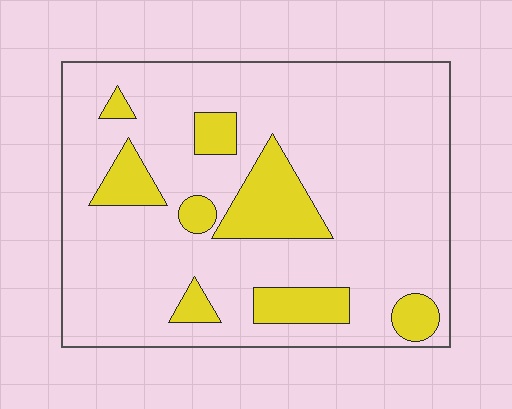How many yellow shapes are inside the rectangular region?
8.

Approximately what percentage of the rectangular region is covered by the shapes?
Approximately 20%.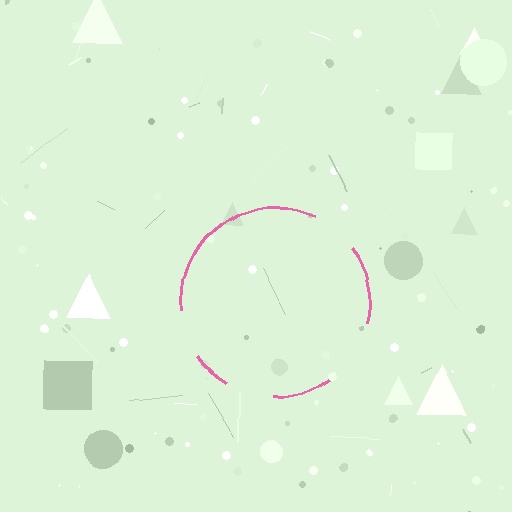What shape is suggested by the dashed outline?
The dashed outline suggests a circle.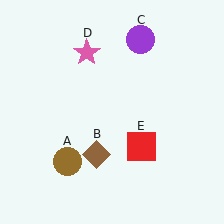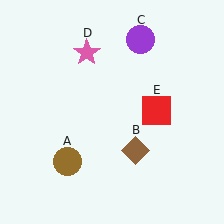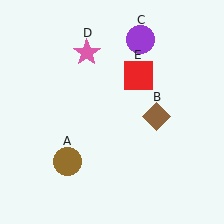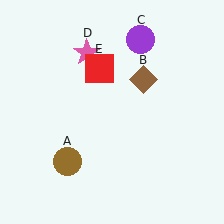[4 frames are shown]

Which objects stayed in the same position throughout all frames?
Brown circle (object A) and purple circle (object C) and pink star (object D) remained stationary.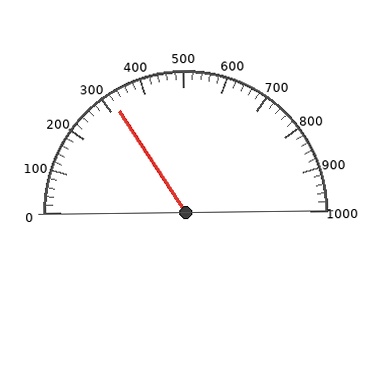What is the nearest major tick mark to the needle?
The nearest major tick mark is 300.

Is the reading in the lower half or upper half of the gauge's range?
The reading is in the lower half of the range (0 to 1000).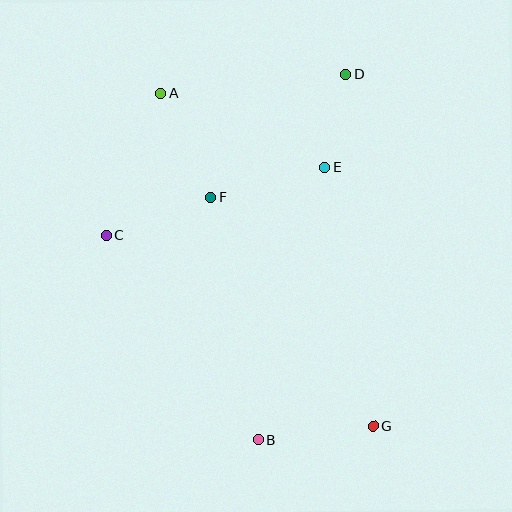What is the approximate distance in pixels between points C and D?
The distance between C and D is approximately 288 pixels.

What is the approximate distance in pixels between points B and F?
The distance between B and F is approximately 247 pixels.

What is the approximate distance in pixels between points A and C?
The distance between A and C is approximately 151 pixels.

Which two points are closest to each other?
Points D and E are closest to each other.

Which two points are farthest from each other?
Points A and G are farthest from each other.